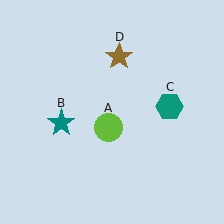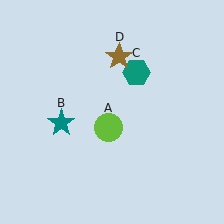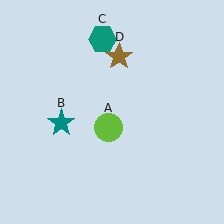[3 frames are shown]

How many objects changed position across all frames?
1 object changed position: teal hexagon (object C).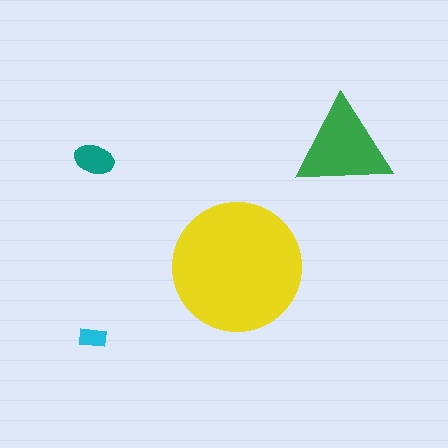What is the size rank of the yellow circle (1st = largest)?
1st.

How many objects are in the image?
There are 4 objects in the image.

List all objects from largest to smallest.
The yellow circle, the green triangle, the teal ellipse, the cyan rectangle.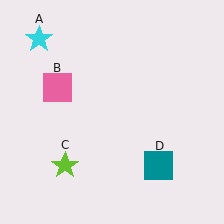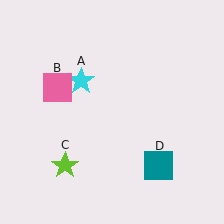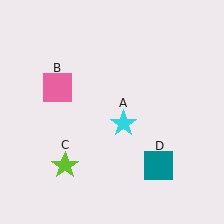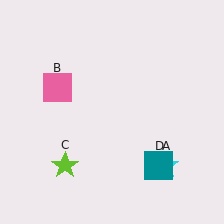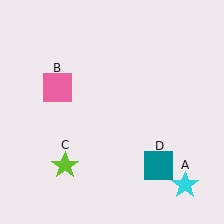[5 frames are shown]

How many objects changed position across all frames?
1 object changed position: cyan star (object A).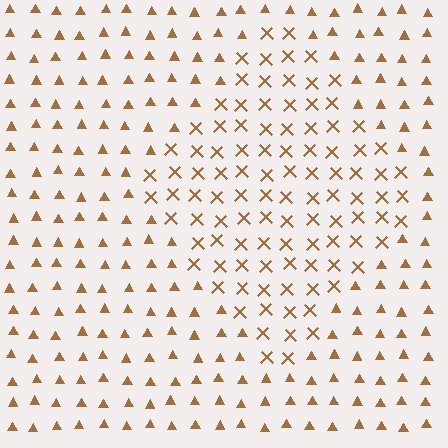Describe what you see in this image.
The image is filled with small brown elements arranged in a uniform grid. A diamond-shaped region contains X marks, while the surrounding area contains triangles. The boundary is defined purely by the change in element shape.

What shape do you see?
I see a diamond.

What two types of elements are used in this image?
The image uses X marks inside the diamond region and triangles outside it.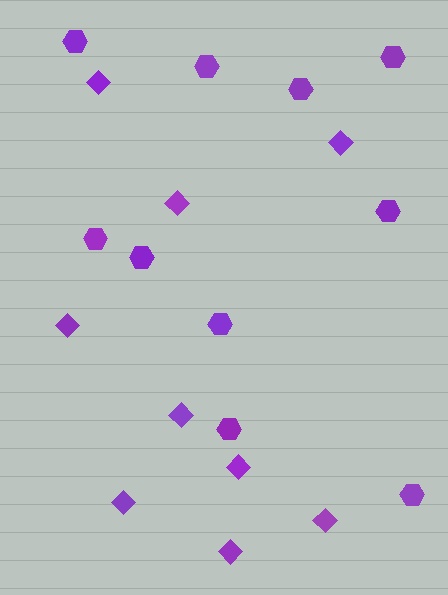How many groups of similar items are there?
There are 2 groups: one group of diamonds (9) and one group of hexagons (10).